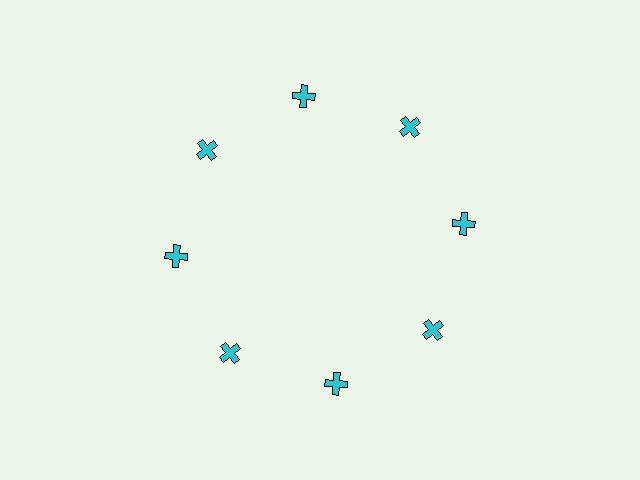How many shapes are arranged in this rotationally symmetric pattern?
There are 8 shapes, arranged in 8 groups of 1.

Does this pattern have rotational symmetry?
Yes, this pattern has 8-fold rotational symmetry. It looks the same after rotating 45 degrees around the center.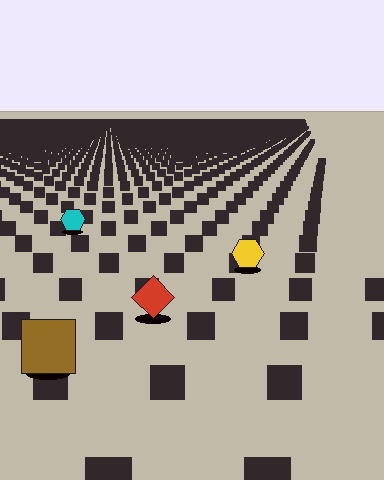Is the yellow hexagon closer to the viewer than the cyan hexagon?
Yes. The yellow hexagon is closer — you can tell from the texture gradient: the ground texture is coarser near it.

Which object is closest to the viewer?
The brown square is closest. The texture marks near it are larger and more spread out.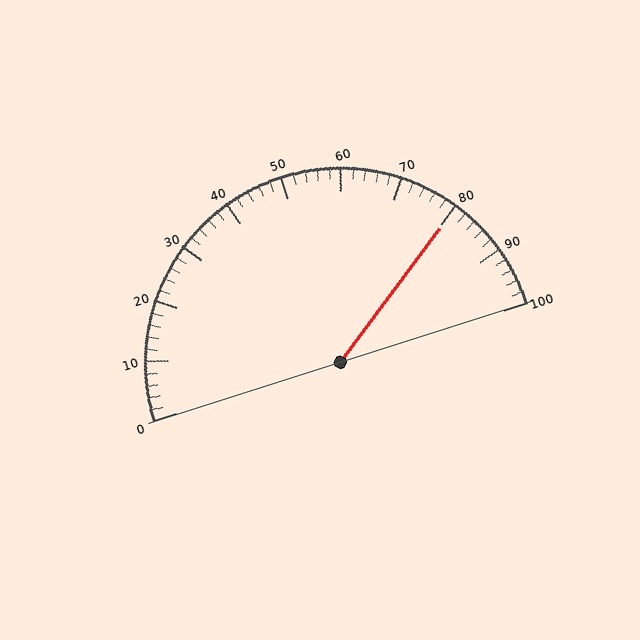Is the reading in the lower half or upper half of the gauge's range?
The reading is in the upper half of the range (0 to 100).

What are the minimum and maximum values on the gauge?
The gauge ranges from 0 to 100.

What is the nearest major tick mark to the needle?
The nearest major tick mark is 80.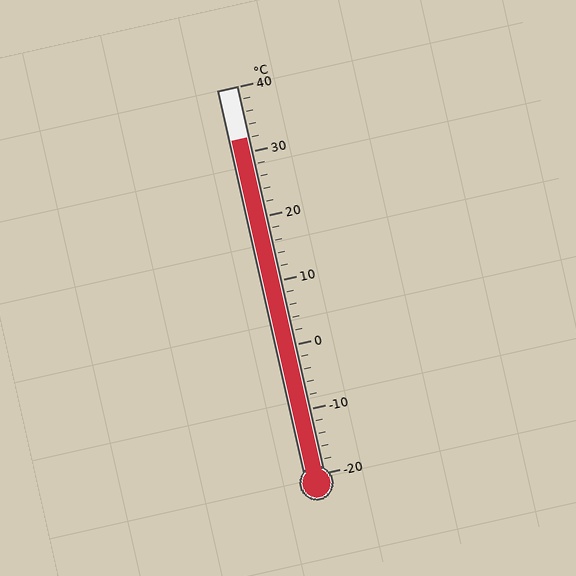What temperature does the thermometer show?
The thermometer shows approximately 32°C.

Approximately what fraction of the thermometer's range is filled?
The thermometer is filled to approximately 85% of its range.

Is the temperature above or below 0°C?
The temperature is above 0°C.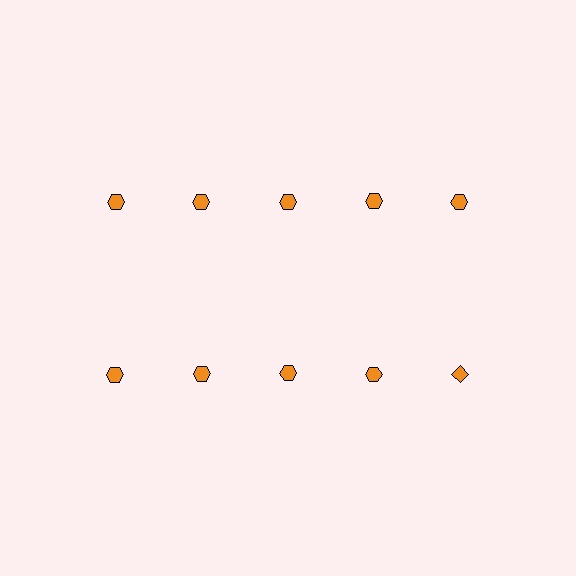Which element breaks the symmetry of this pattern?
The orange diamond in the second row, rightmost column breaks the symmetry. All other shapes are orange hexagons.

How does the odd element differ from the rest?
It has a different shape: diamond instead of hexagon.